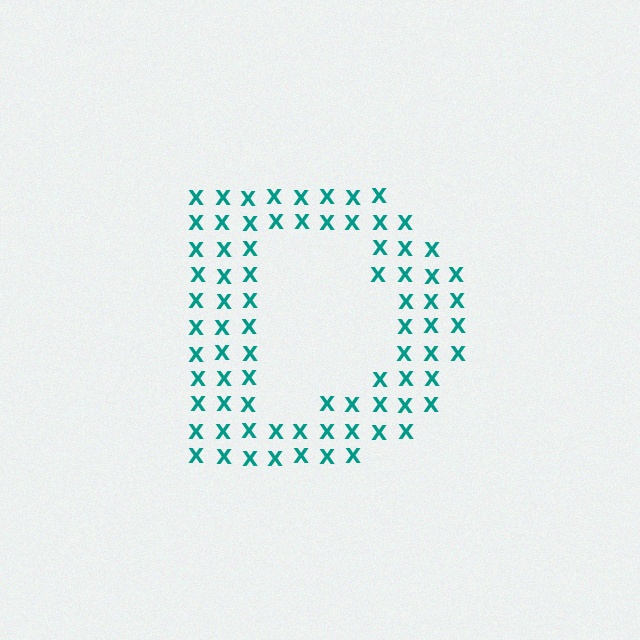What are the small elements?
The small elements are letter X's.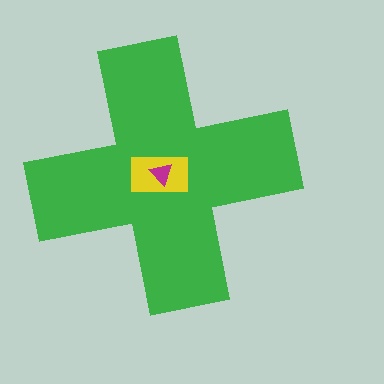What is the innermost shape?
The magenta triangle.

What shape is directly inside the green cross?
The yellow rectangle.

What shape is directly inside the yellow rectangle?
The magenta triangle.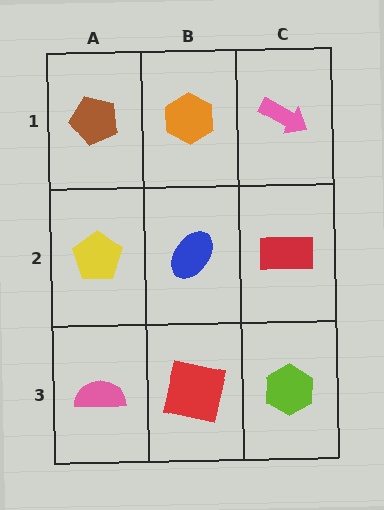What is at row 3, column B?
A red square.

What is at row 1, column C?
A pink arrow.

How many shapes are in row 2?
3 shapes.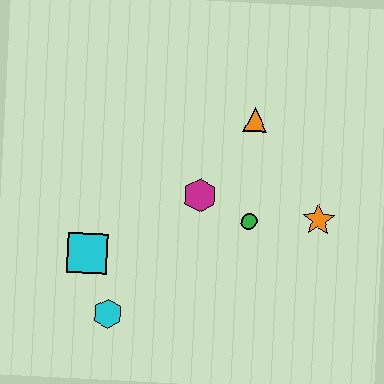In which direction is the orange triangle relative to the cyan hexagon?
The orange triangle is above the cyan hexagon.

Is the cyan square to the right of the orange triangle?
No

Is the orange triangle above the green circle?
Yes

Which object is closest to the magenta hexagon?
The green circle is closest to the magenta hexagon.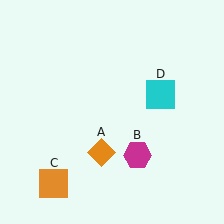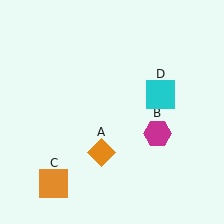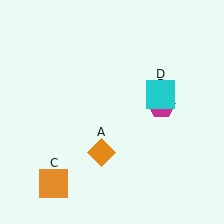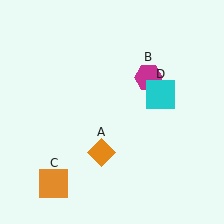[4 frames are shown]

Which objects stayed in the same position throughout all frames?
Orange diamond (object A) and orange square (object C) and cyan square (object D) remained stationary.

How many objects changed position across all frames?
1 object changed position: magenta hexagon (object B).